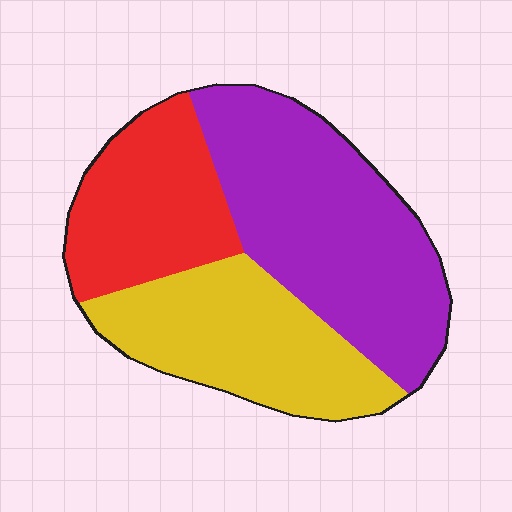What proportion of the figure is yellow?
Yellow covers 31% of the figure.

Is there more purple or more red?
Purple.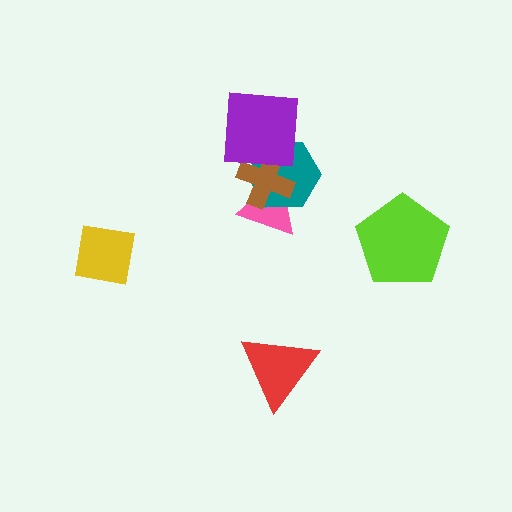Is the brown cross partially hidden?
Yes, it is partially covered by another shape.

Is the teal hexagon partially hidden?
Yes, it is partially covered by another shape.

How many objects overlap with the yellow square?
0 objects overlap with the yellow square.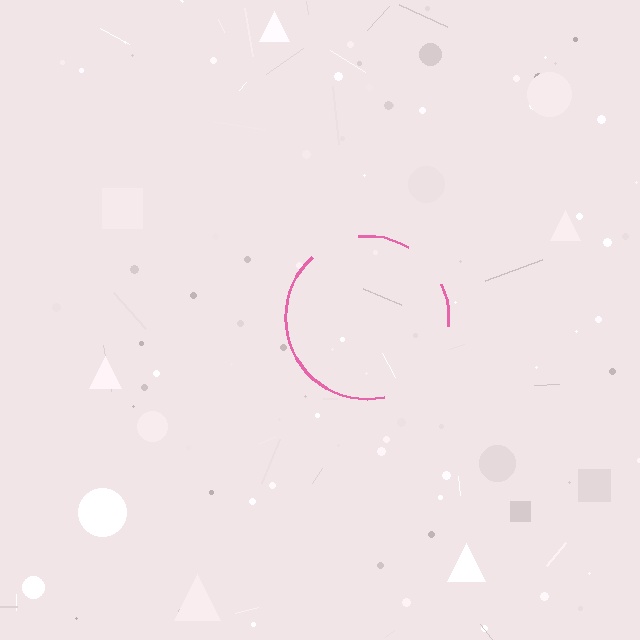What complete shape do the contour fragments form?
The contour fragments form a circle.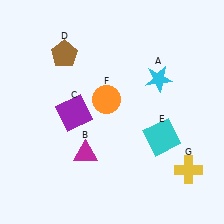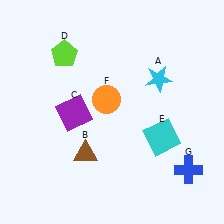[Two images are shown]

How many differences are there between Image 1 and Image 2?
There are 3 differences between the two images.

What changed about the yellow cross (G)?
In Image 1, G is yellow. In Image 2, it changed to blue.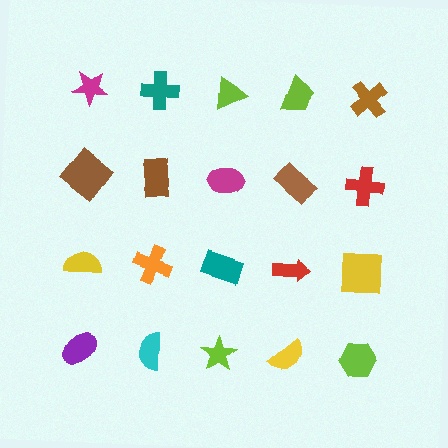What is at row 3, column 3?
A teal rectangle.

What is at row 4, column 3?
A lime star.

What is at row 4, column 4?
A yellow semicircle.